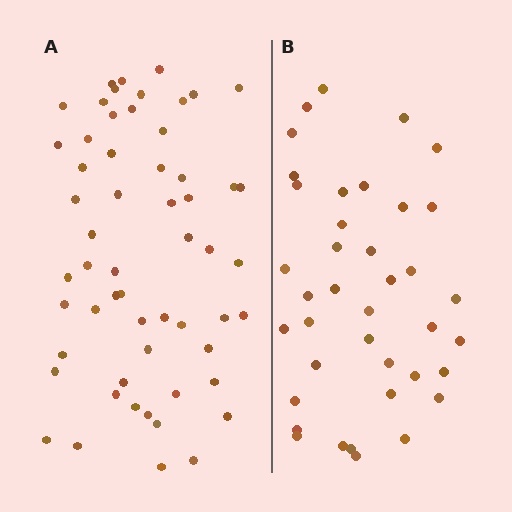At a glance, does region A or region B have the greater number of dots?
Region A (the left region) has more dots.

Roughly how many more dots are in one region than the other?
Region A has approximately 20 more dots than region B.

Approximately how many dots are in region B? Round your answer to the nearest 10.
About 40 dots. (The exact count is 39, which rounds to 40.)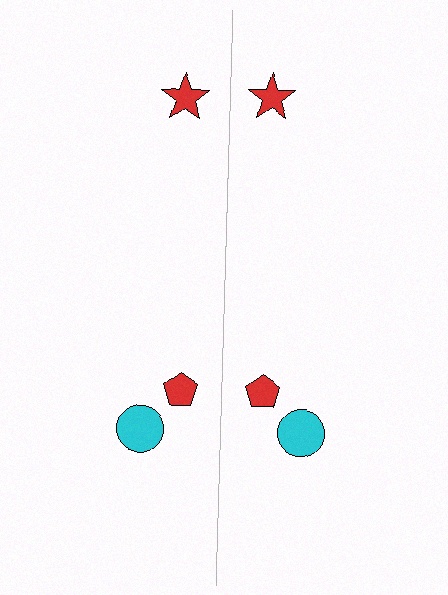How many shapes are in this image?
There are 6 shapes in this image.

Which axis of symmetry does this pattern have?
The pattern has a vertical axis of symmetry running through the center of the image.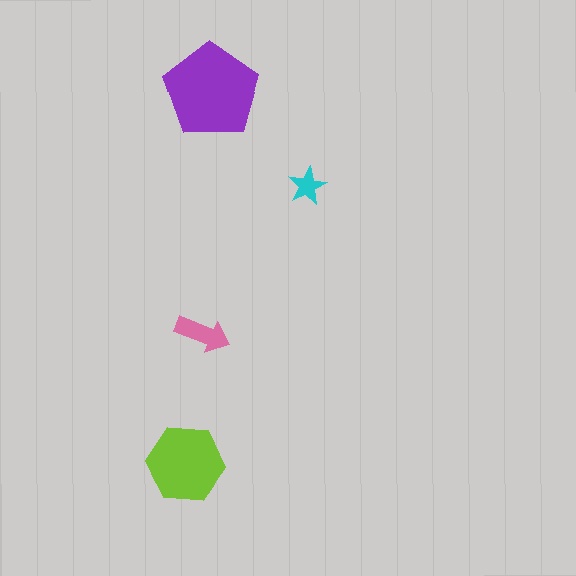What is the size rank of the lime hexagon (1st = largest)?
2nd.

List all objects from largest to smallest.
The purple pentagon, the lime hexagon, the pink arrow, the cyan star.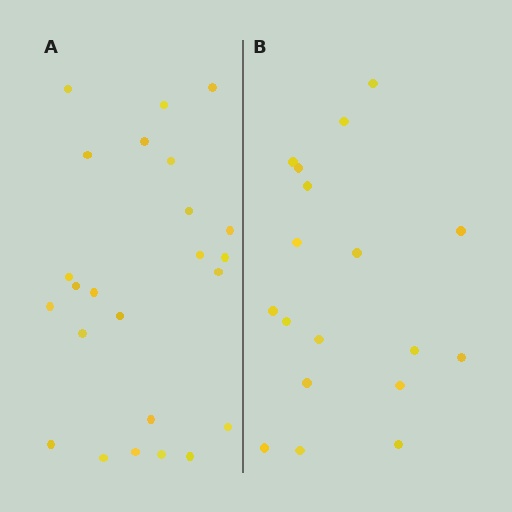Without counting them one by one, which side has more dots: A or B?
Region A (the left region) has more dots.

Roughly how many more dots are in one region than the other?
Region A has about 6 more dots than region B.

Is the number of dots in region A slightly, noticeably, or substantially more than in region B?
Region A has noticeably more, but not dramatically so. The ratio is roughly 1.3 to 1.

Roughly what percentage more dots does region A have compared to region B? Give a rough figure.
About 35% more.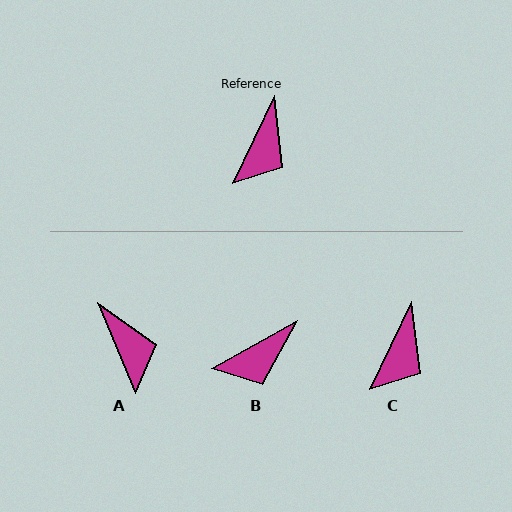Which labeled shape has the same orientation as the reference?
C.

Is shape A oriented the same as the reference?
No, it is off by about 48 degrees.